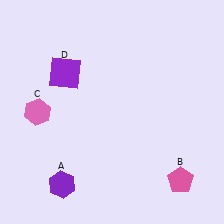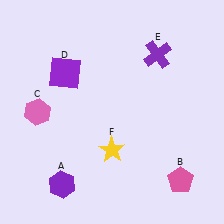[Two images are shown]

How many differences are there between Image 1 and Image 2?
There are 2 differences between the two images.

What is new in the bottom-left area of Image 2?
A yellow star (F) was added in the bottom-left area of Image 2.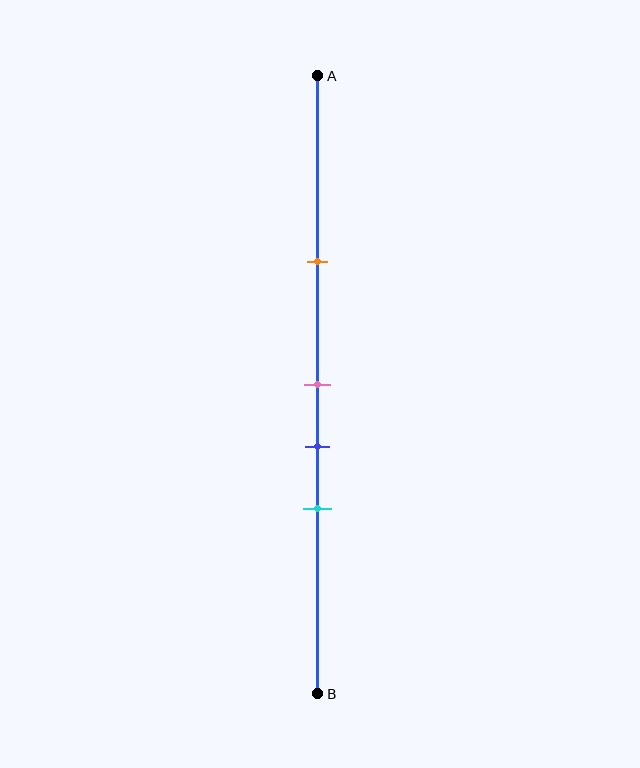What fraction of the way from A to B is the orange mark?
The orange mark is approximately 30% (0.3) of the way from A to B.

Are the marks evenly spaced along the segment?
No, the marks are not evenly spaced.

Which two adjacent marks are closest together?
The pink and blue marks are the closest adjacent pair.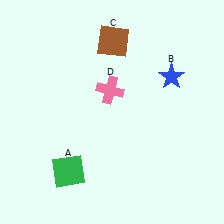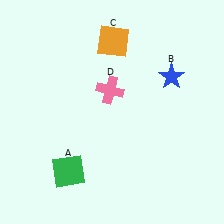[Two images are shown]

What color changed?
The square (C) changed from brown in Image 1 to orange in Image 2.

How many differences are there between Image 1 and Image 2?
There is 1 difference between the two images.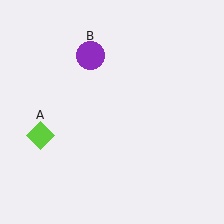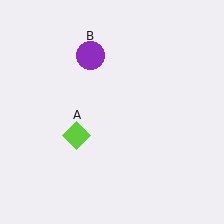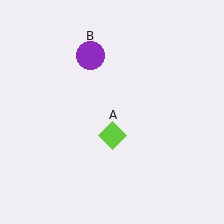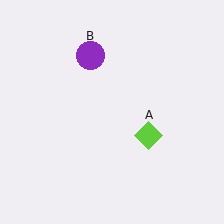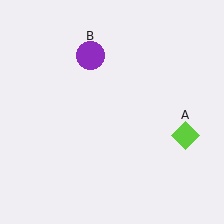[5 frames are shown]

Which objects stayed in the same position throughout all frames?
Purple circle (object B) remained stationary.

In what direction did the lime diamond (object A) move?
The lime diamond (object A) moved right.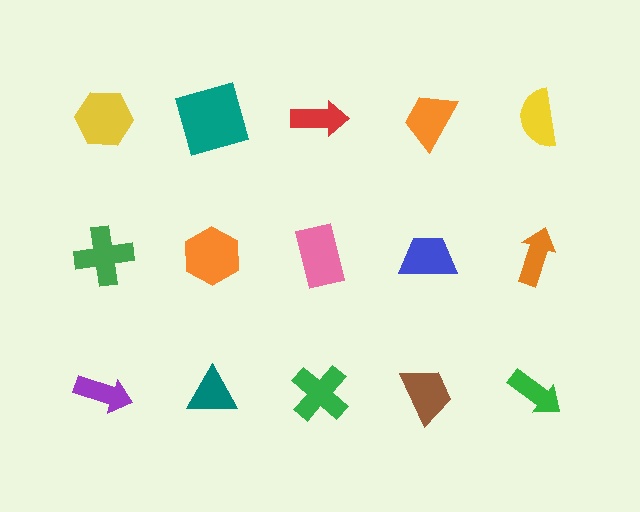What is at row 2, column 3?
A pink rectangle.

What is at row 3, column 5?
A green arrow.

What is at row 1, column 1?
A yellow hexagon.